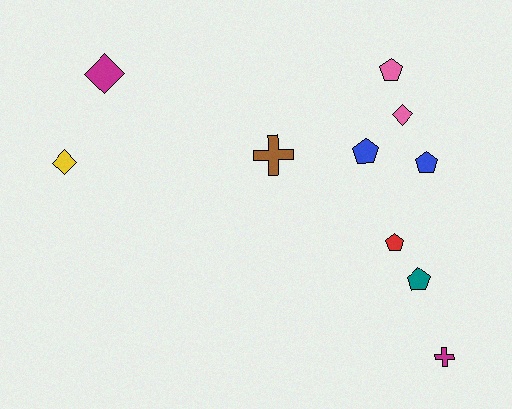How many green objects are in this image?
There are no green objects.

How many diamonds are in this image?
There are 3 diamonds.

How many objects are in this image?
There are 10 objects.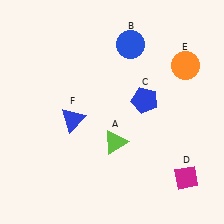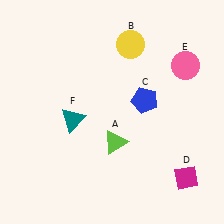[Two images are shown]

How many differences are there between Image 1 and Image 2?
There are 3 differences between the two images.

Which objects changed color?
B changed from blue to yellow. E changed from orange to pink. F changed from blue to teal.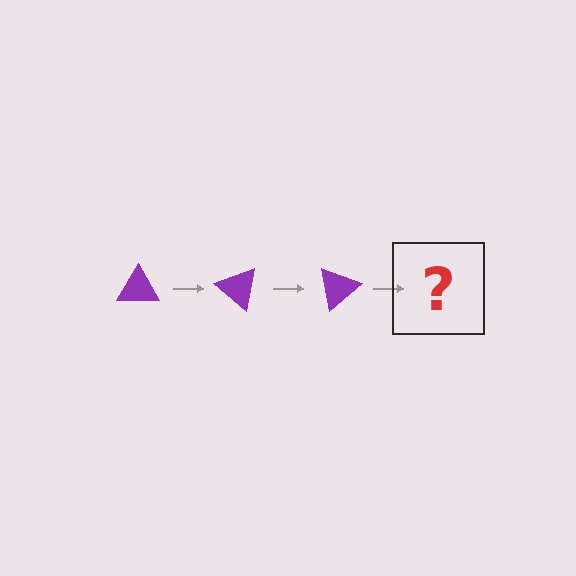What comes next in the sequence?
The next element should be a purple triangle rotated 120 degrees.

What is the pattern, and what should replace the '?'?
The pattern is that the triangle rotates 40 degrees each step. The '?' should be a purple triangle rotated 120 degrees.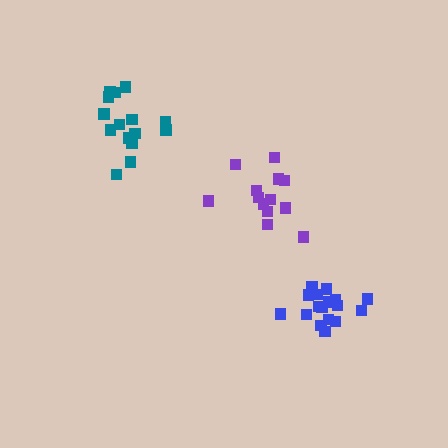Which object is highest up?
The teal cluster is topmost.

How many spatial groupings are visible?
There are 3 spatial groupings.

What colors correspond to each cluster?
The clusters are colored: blue, teal, purple.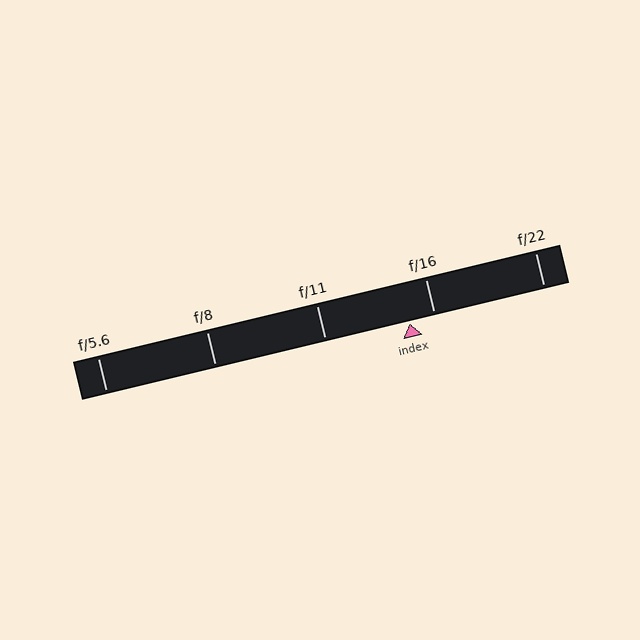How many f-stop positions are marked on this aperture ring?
There are 5 f-stop positions marked.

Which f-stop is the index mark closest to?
The index mark is closest to f/16.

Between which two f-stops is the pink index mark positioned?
The index mark is between f/11 and f/16.